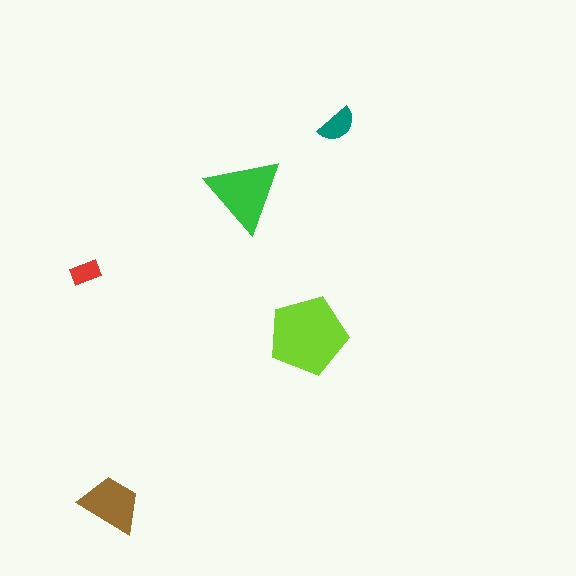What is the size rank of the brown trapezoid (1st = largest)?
3rd.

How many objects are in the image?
There are 5 objects in the image.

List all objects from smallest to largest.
The red rectangle, the teal semicircle, the brown trapezoid, the green triangle, the lime pentagon.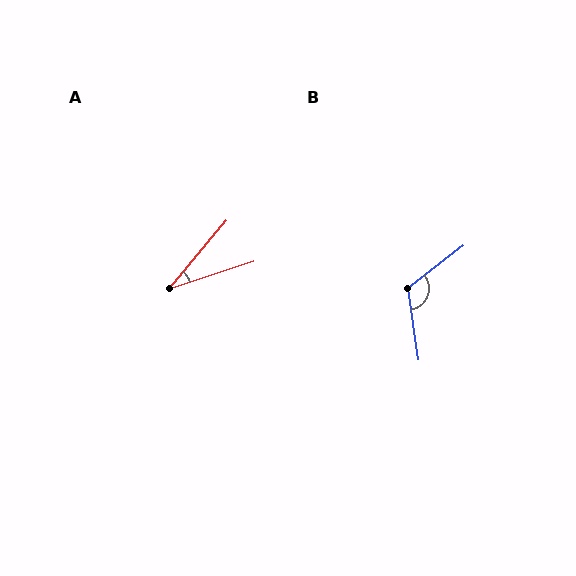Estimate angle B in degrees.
Approximately 119 degrees.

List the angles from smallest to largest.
A (32°), B (119°).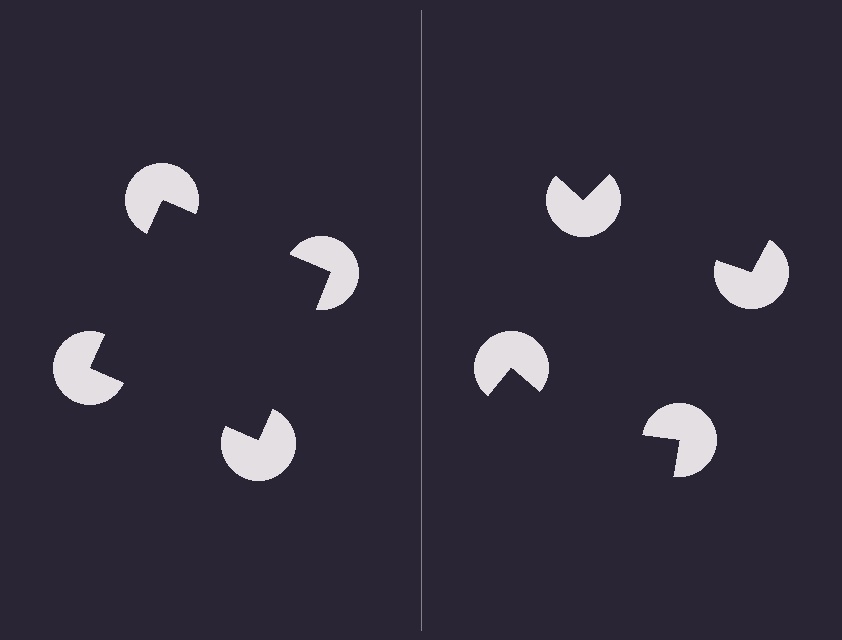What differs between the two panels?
The pac-man discs are positioned identically on both sides; only the wedge orientations differ. On the left they align to a square; on the right they are misaligned.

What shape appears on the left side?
An illusory square.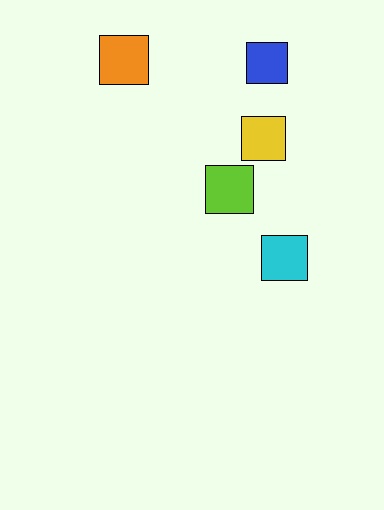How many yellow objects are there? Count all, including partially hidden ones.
There is 1 yellow object.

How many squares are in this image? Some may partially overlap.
There are 5 squares.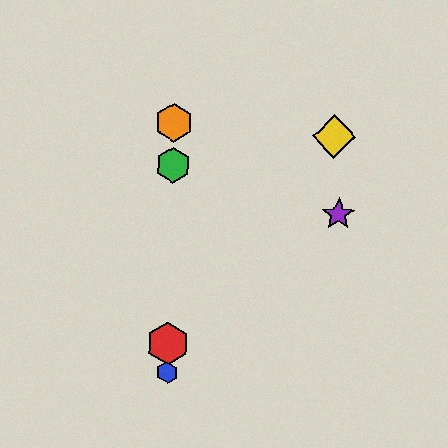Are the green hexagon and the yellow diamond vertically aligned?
No, the green hexagon is at x≈173 and the yellow diamond is at x≈334.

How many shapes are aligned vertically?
4 shapes (the red hexagon, the blue hexagon, the green hexagon, the orange hexagon) are aligned vertically.